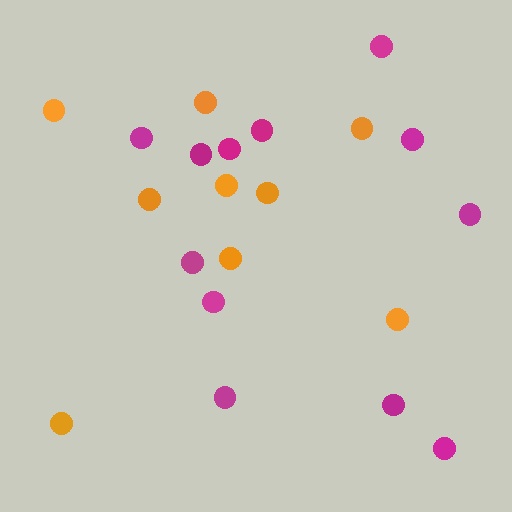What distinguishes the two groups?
There are 2 groups: one group of magenta circles (12) and one group of orange circles (9).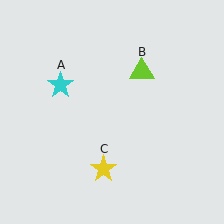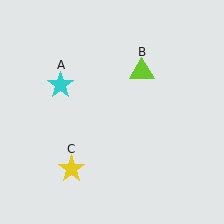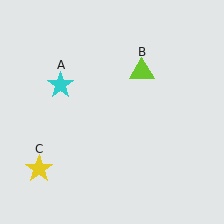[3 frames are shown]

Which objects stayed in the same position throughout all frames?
Cyan star (object A) and lime triangle (object B) remained stationary.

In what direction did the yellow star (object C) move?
The yellow star (object C) moved left.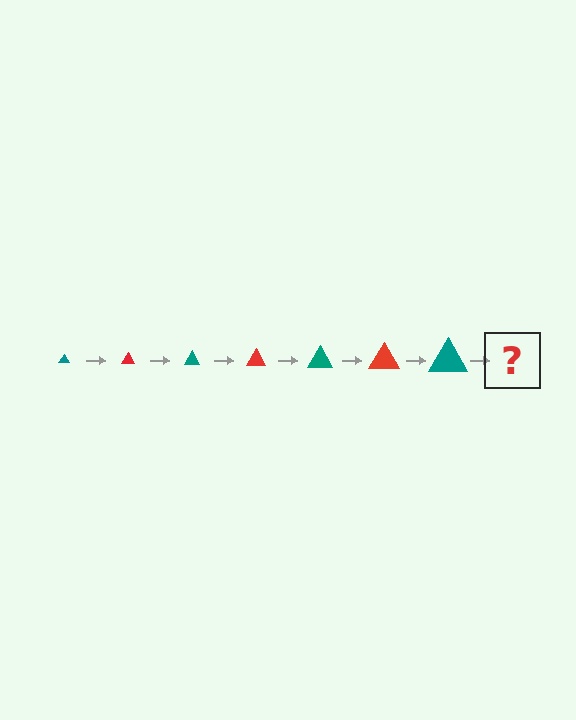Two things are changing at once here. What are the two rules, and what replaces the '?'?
The two rules are that the triangle grows larger each step and the color cycles through teal and red. The '?' should be a red triangle, larger than the previous one.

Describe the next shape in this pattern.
It should be a red triangle, larger than the previous one.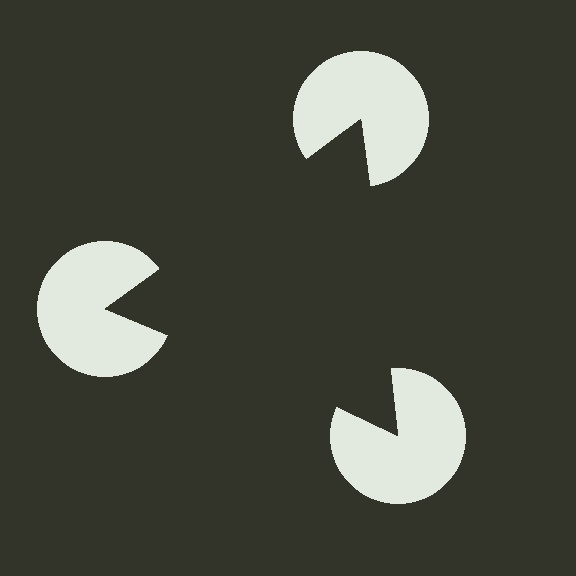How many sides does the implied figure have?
3 sides.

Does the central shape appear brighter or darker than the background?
It typically appears slightly darker than the background, even though no actual brightness change is drawn.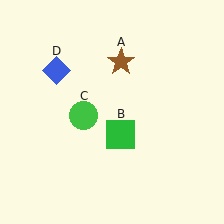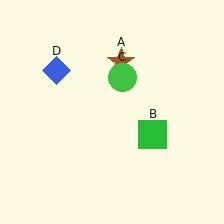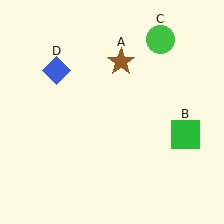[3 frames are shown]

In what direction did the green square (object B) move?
The green square (object B) moved right.